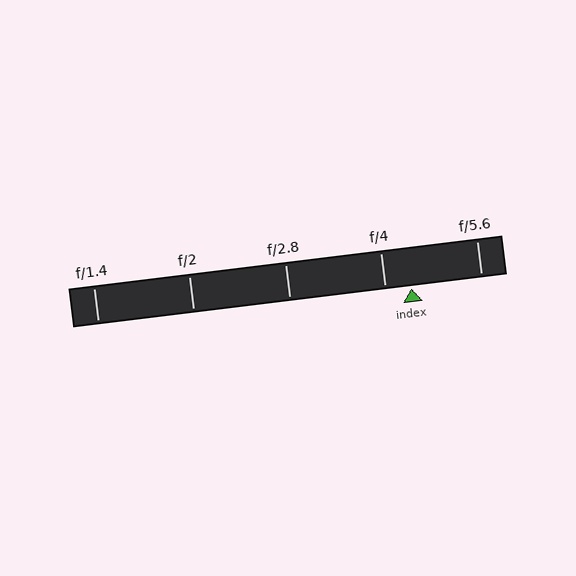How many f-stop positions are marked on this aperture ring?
There are 5 f-stop positions marked.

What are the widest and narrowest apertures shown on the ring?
The widest aperture shown is f/1.4 and the narrowest is f/5.6.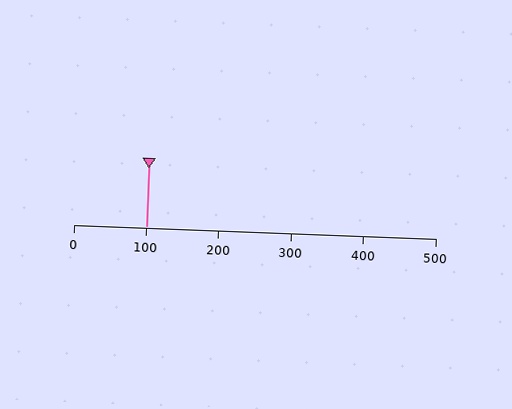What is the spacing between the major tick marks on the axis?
The major ticks are spaced 100 apart.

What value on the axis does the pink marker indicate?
The marker indicates approximately 100.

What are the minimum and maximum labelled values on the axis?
The axis runs from 0 to 500.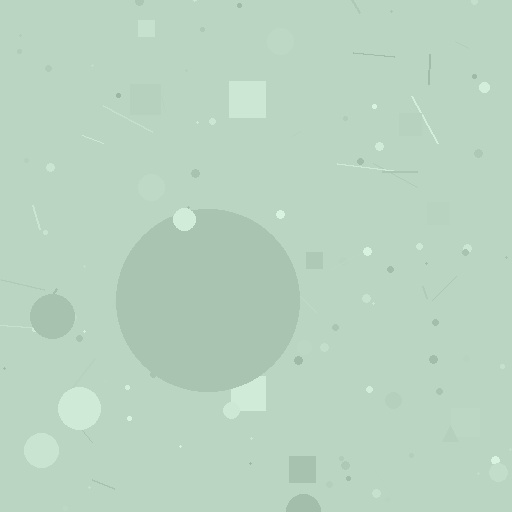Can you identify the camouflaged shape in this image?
The camouflaged shape is a circle.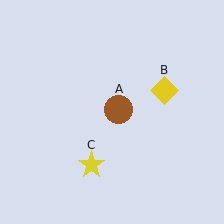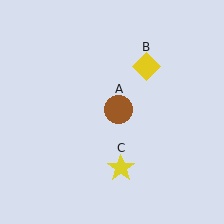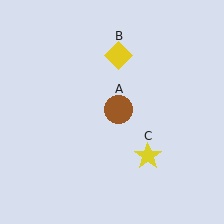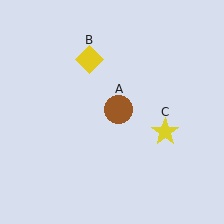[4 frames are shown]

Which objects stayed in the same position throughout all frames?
Brown circle (object A) remained stationary.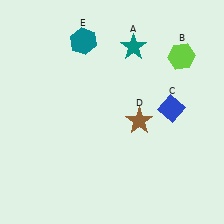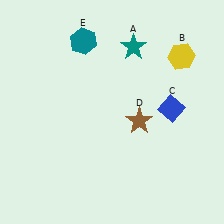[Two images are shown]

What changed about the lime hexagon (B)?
In Image 1, B is lime. In Image 2, it changed to yellow.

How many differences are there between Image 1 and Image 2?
There is 1 difference between the two images.